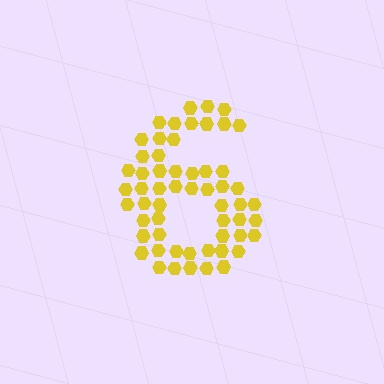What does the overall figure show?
The overall figure shows the digit 6.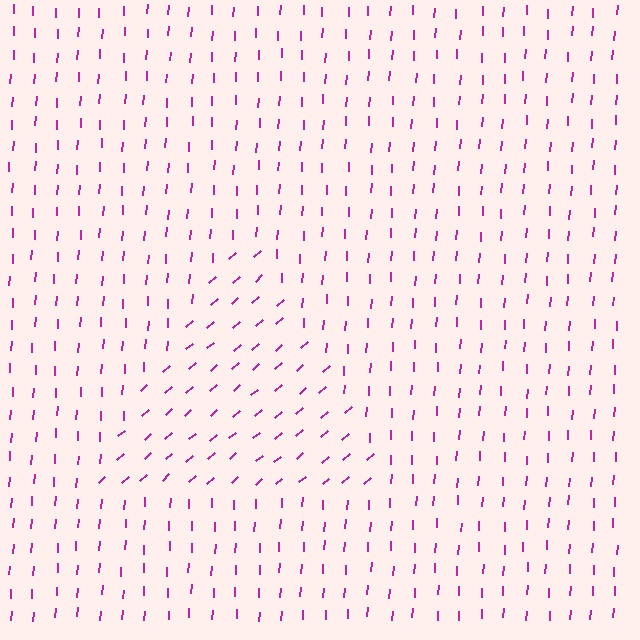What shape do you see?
I see a triangle.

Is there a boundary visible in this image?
Yes, there is a texture boundary formed by a change in line orientation.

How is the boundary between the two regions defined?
The boundary is defined purely by a change in line orientation (approximately 45 degrees difference). All lines are the same color and thickness.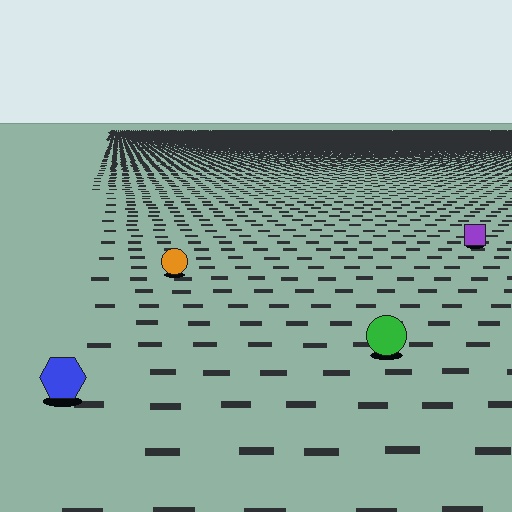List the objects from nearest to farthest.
From nearest to farthest: the blue hexagon, the green circle, the orange circle, the purple square.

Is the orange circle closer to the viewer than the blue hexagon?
No. The blue hexagon is closer — you can tell from the texture gradient: the ground texture is coarser near it.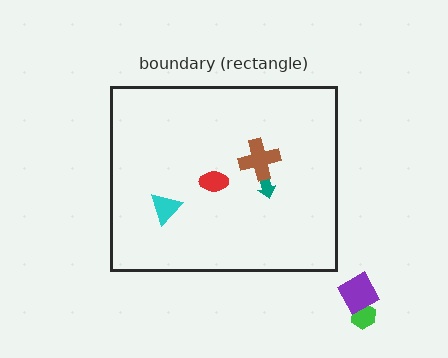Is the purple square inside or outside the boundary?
Outside.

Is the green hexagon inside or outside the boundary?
Outside.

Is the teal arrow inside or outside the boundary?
Inside.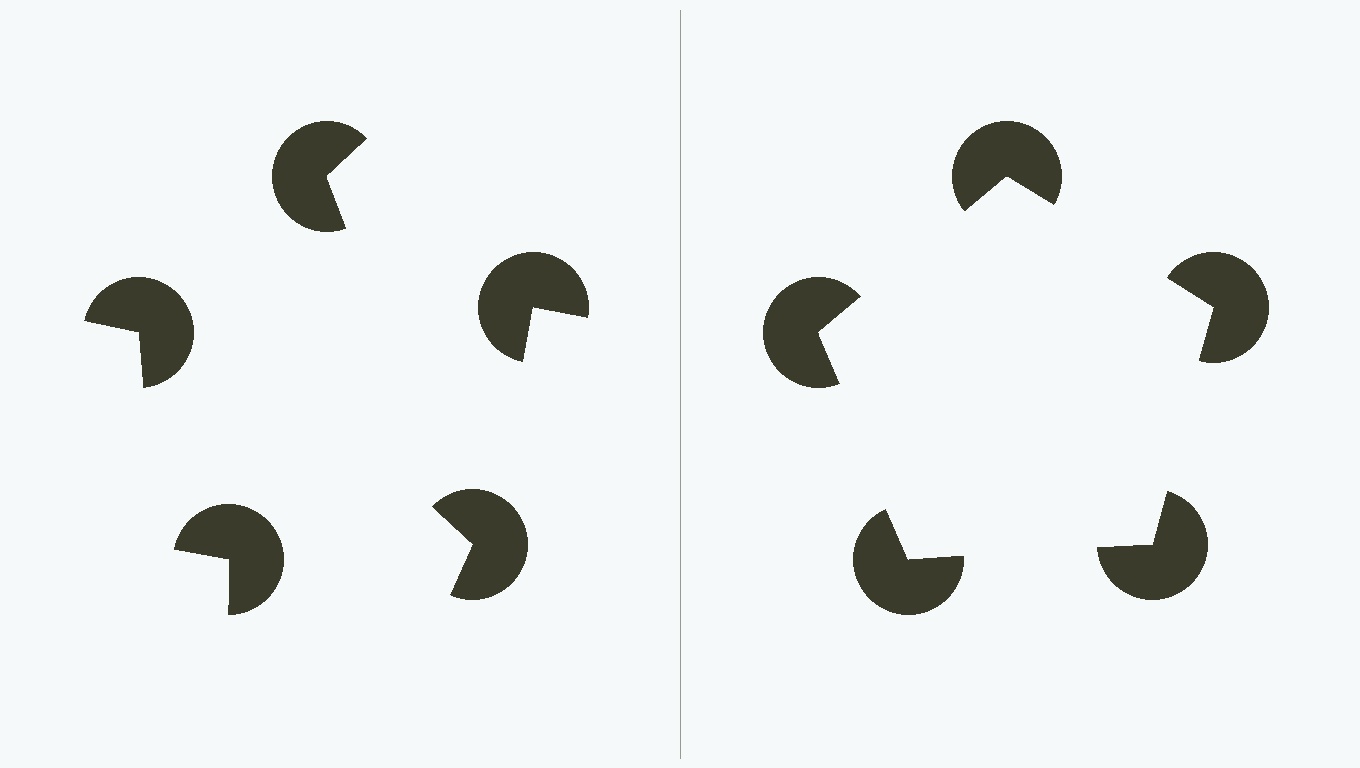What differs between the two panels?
The pac-man discs are positioned identically on both sides; only the wedge orientations differ. On the right they align to a pentagon; on the left they are misaligned.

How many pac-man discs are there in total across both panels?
10 — 5 on each side.